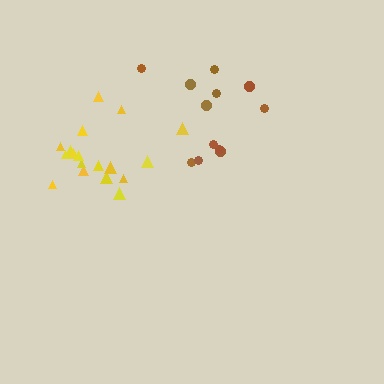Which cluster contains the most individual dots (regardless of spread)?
Yellow (18).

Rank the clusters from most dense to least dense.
yellow, brown.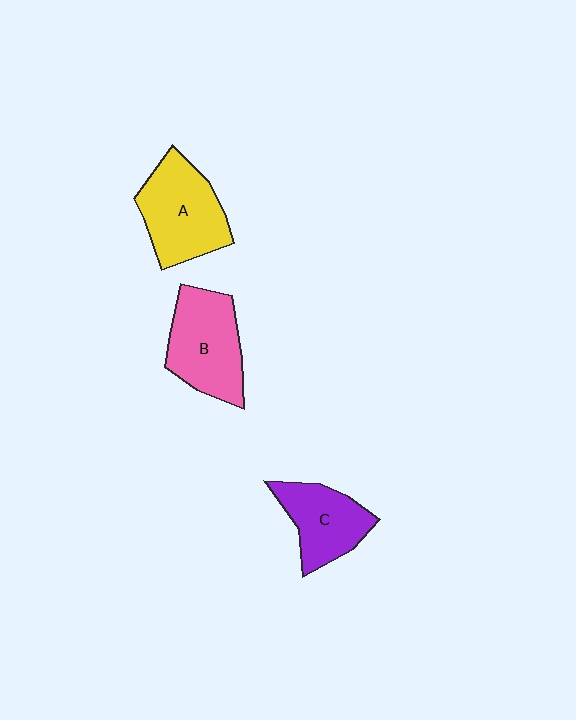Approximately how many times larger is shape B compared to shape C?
Approximately 1.3 times.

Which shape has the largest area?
Shape A (yellow).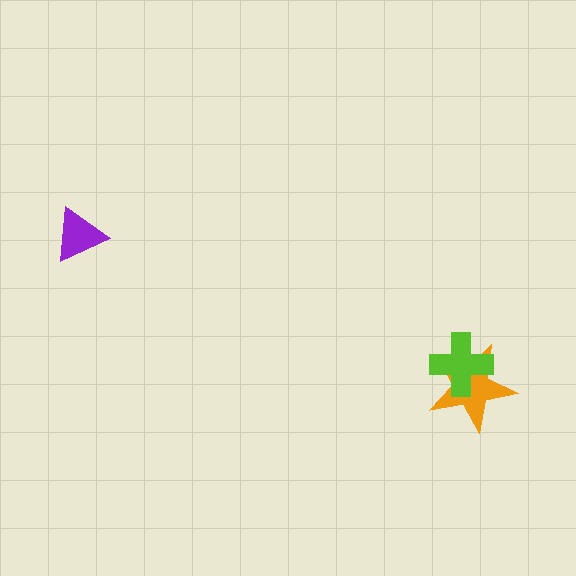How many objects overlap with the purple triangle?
0 objects overlap with the purple triangle.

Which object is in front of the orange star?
The lime cross is in front of the orange star.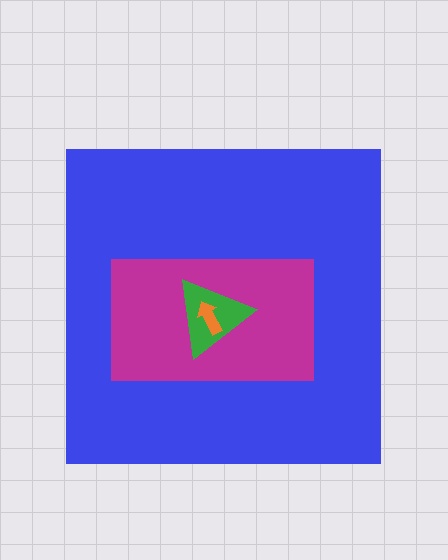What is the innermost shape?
The orange arrow.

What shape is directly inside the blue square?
The magenta rectangle.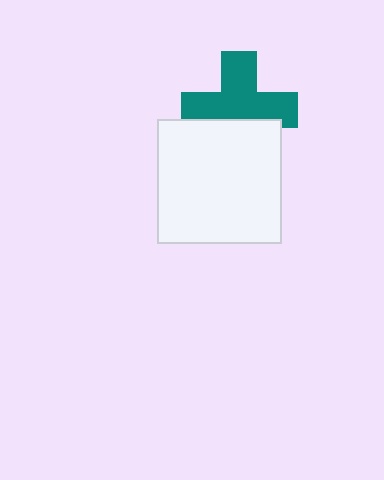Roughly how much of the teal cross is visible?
Most of it is visible (roughly 68%).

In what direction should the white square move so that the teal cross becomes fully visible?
The white square should move down. That is the shortest direction to clear the overlap and leave the teal cross fully visible.